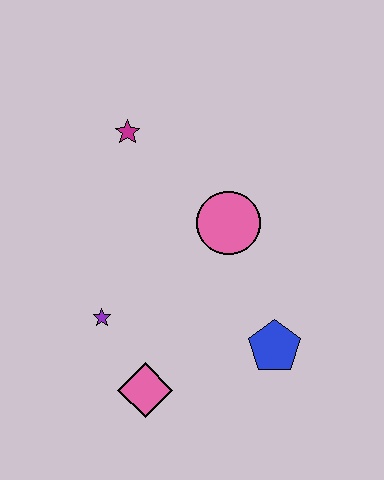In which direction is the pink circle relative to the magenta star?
The pink circle is to the right of the magenta star.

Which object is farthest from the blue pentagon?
The magenta star is farthest from the blue pentagon.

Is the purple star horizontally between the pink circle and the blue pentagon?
No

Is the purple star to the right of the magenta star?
No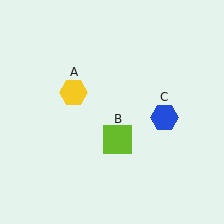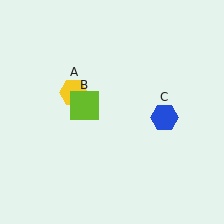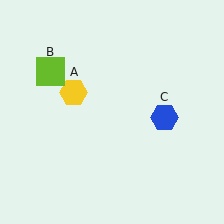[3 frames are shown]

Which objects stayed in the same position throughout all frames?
Yellow hexagon (object A) and blue hexagon (object C) remained stationary.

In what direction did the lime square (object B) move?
The lime square (object B) moved up and to the left.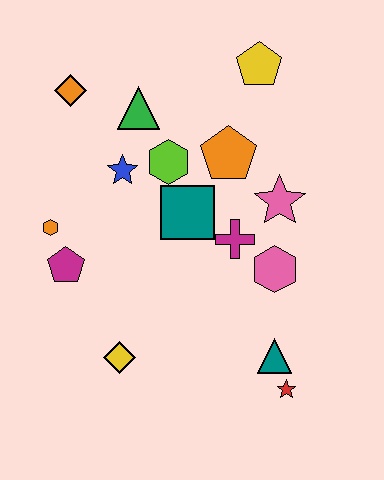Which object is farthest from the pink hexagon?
The orange diamond is farthest from the pink hexagon.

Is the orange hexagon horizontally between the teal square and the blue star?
No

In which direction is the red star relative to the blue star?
The red star is below the blue star.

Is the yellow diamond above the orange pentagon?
No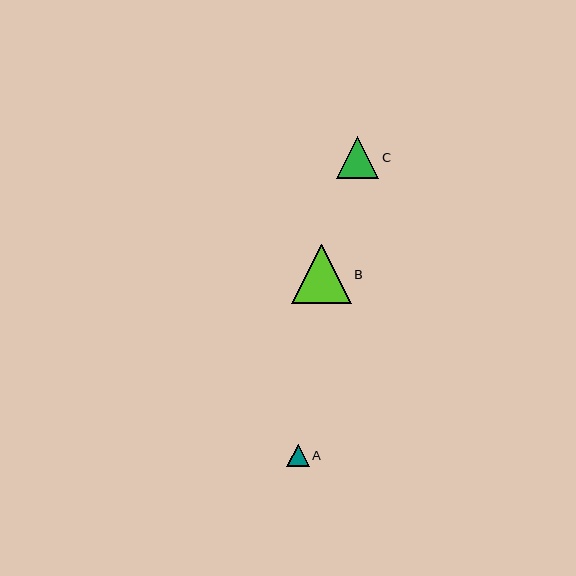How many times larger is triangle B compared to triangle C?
Triangle B is approximately 1.4 times the size of triangle C.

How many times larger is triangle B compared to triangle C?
Triangle B is approximately 1.4 times the size of triangle C.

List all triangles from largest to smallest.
From largest to smallest: B, C, A.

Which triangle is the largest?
Triangle B is the largest with a size of approximately 59 pixels.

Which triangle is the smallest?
Triangle A is the smallest with a size of approximately 22 pixels.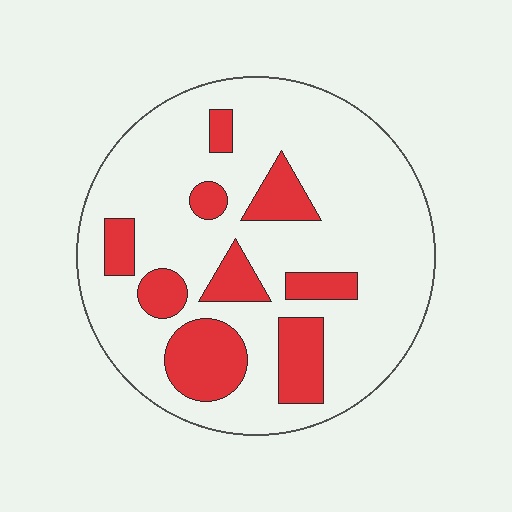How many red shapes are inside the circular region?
9.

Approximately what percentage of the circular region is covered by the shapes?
Approximately 25%.